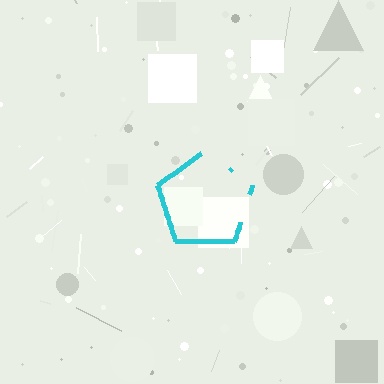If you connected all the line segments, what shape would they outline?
They would outline a pentagon.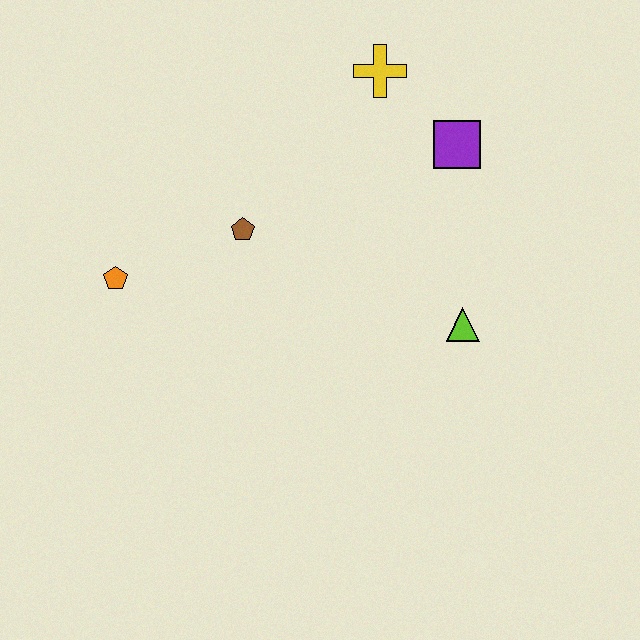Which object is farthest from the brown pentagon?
The lime triangle is farthest from the brown pentagon.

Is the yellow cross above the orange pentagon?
Yes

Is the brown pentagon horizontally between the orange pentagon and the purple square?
Yes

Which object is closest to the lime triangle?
The purple square is closest to the lime triangle.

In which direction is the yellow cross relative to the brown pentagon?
The yellow cross is above the brown pentagon.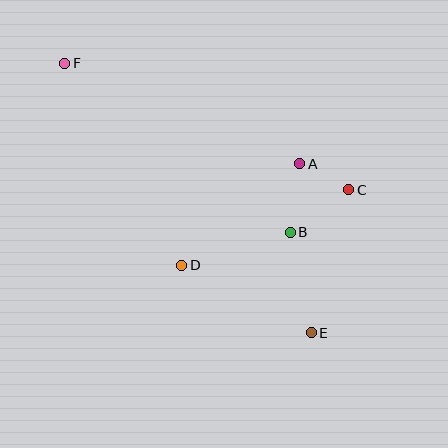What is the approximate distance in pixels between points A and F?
The distance between A and F is approximately 256 pixels.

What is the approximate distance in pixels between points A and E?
The distance between A and E is approximately 169 pixels.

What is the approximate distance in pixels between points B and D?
The distance between B and D is approximately 113 pixels.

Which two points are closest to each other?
Points A and C are closest to each other.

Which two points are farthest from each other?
Points E and F are farthest from each other.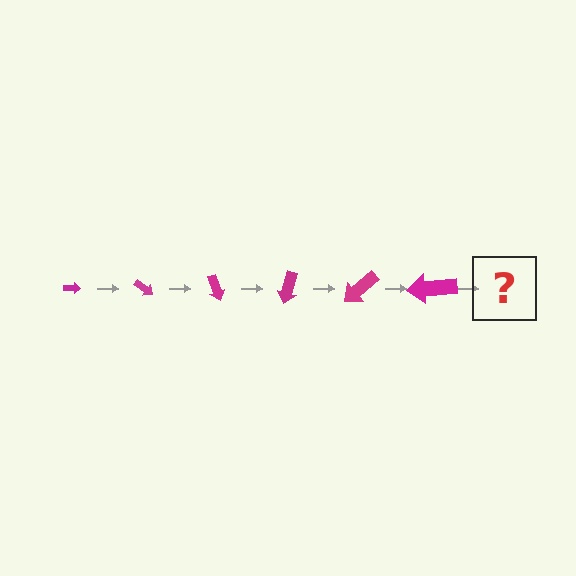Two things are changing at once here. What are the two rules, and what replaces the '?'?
The two rules are that the arrow grows larger each step and it rotates 35 degrees each step. The '?' should be an arrow, larger than the previous one and rotated 210 degrees from the start.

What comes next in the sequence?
The next element should be an arrow, larger than the previous one and rotated 210 degrees from the start.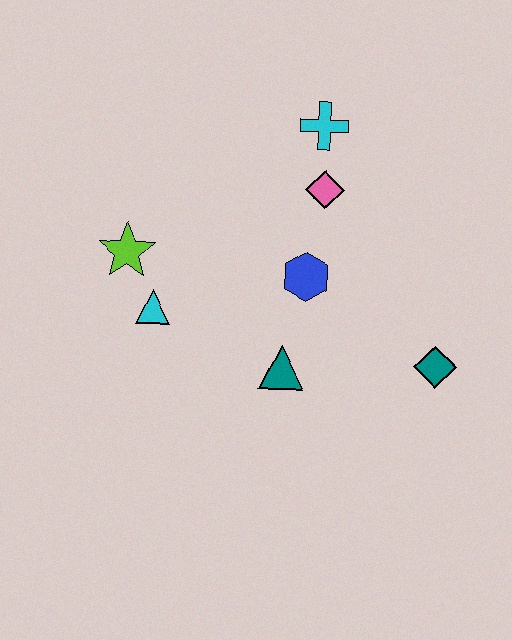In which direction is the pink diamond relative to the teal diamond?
The pink diamond is above the teal diamond.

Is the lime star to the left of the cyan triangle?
Yes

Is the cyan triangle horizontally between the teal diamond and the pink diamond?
No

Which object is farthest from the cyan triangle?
The teal diamond is farthest from the cyan triangle.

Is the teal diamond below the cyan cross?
Yes